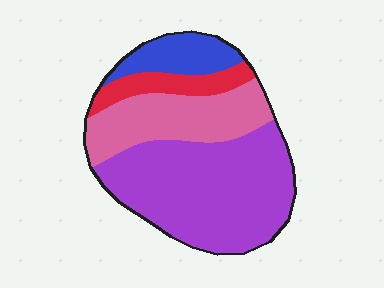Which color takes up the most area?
Purple, at roughly 50%.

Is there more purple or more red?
Purple.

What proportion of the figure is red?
Red takes up less than a quarter of the figure.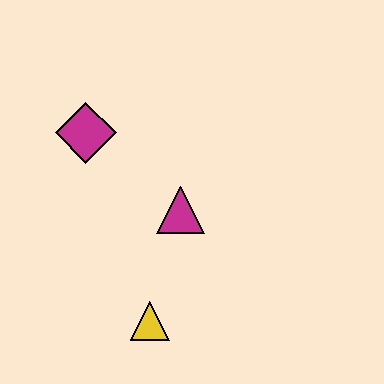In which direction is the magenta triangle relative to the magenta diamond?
The magenta triangle is to the right of the magenta diamond.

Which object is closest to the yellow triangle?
The magenta triangle is closest to the yellow triangle.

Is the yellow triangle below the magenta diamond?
Yes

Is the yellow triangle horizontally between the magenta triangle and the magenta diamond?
Yes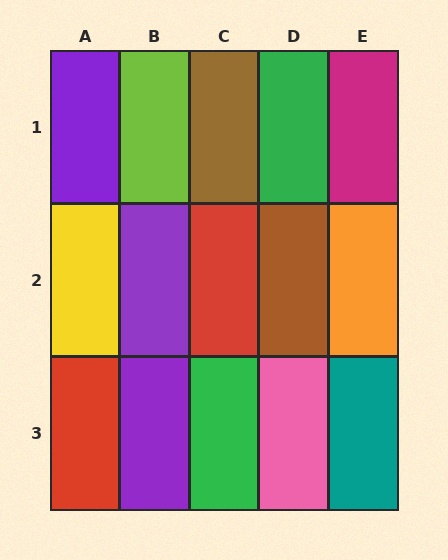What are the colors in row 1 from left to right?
Purple, lime, brown, green, magenta.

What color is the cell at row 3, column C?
Green.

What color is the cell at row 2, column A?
Yellow.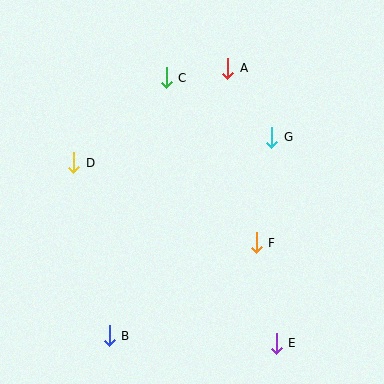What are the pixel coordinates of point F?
Point F is at (256, 243).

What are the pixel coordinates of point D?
Point D is at (74, 163).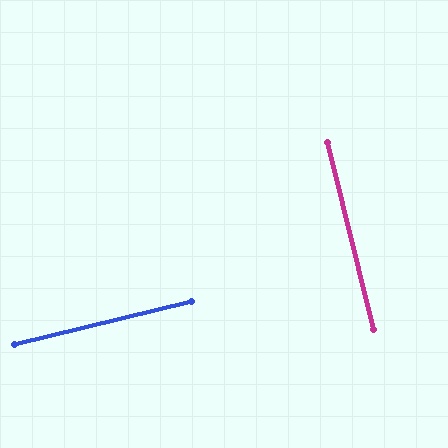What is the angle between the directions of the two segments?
Approximately 90 degrees.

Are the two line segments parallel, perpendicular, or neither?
Perpendicular — they meet at approximately 90°.